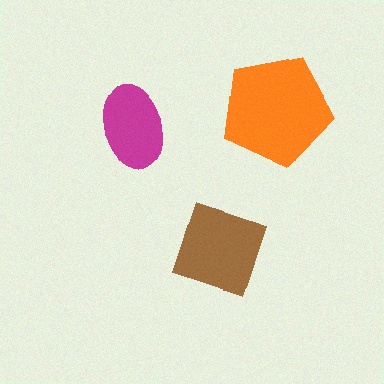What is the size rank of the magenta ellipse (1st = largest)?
3rd.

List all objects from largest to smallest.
The orange pentagon, the brown square, the magenta ellipse.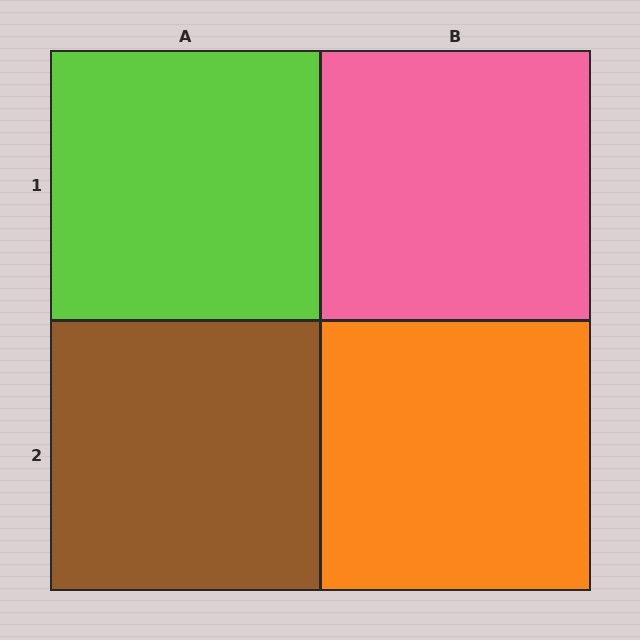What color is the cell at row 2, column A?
Brown.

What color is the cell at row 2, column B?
Orange.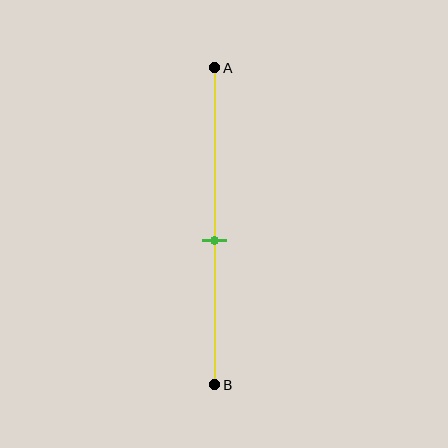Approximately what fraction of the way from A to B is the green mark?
The green mark is approximately 55% of the way from A to B.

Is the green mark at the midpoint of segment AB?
No, the mark is at about 55% from A, not at the 50% midpoint.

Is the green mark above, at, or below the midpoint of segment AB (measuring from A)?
The green mark is below the midpoint of segment AB.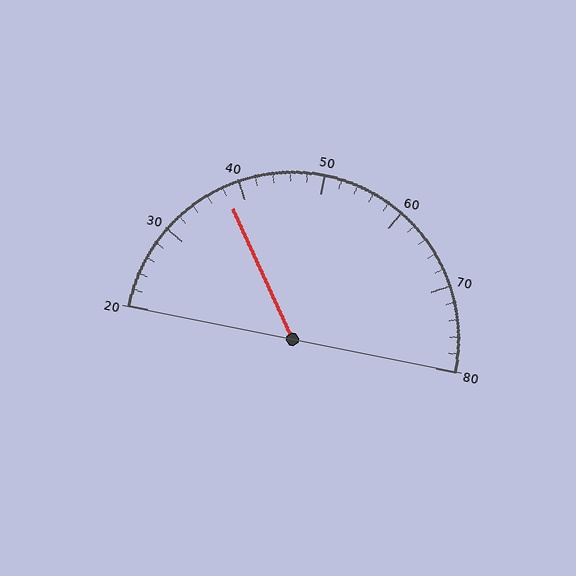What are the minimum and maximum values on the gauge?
The gauge ranges from 20 to 80.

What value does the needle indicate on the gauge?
The needle indicates approximately 38.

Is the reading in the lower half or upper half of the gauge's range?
The reading is in the lower half of the range (20 to 80).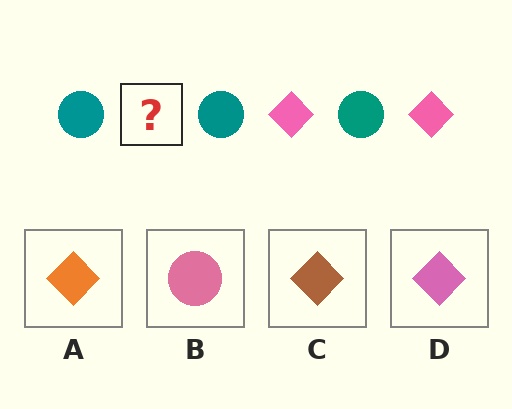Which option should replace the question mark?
Option D.